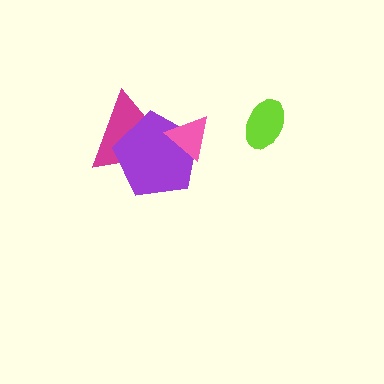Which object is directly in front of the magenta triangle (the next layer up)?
The purple pentagon is directly in front of the magenta triangle.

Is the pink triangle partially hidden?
No, no other shape covers it.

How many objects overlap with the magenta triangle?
2 objects overlap with the magenta triangle.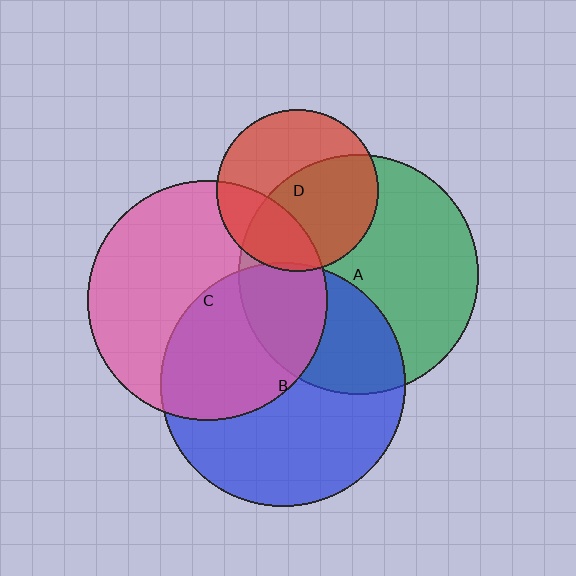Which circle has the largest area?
Circle B (blue).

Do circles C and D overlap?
Yes.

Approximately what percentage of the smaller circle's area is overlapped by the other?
Approximately 25%.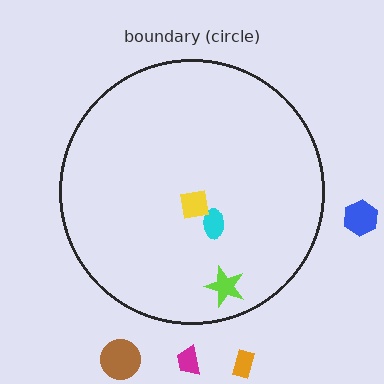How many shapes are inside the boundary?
3 inside, 4 outside.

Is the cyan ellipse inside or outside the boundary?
Inside.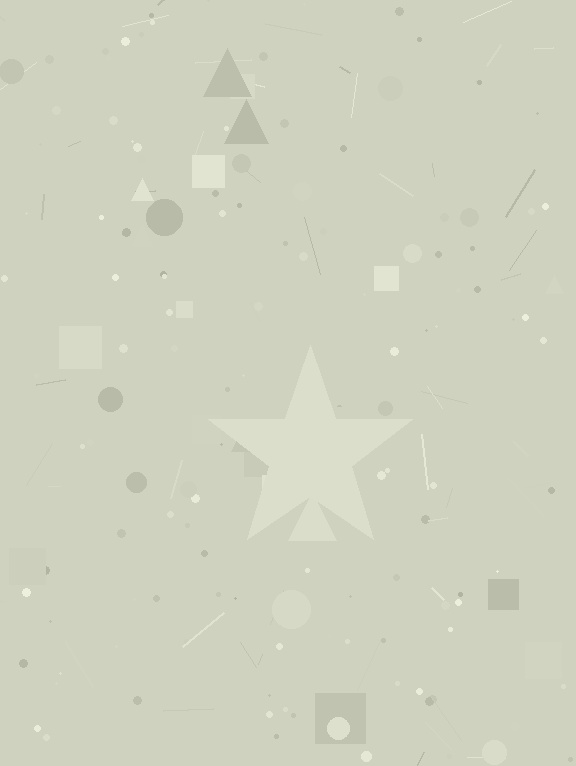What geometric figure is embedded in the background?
A star is embedded in the background.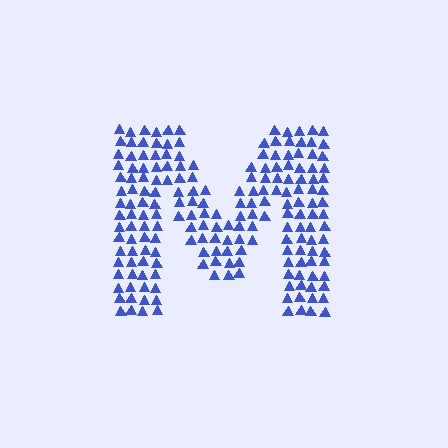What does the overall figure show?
The overall figure shows the letter M.